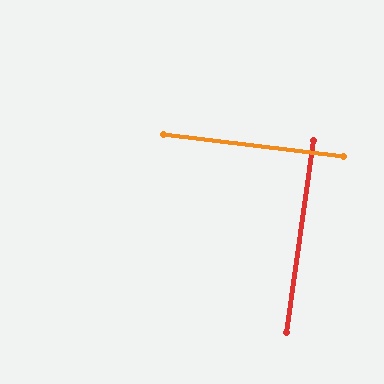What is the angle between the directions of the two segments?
Approximately 89 degrees.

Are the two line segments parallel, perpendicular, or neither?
Perpendicular — they meet at approximately 89°.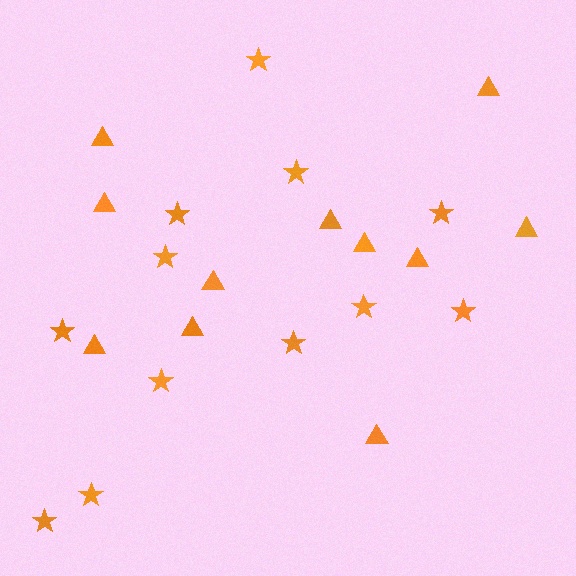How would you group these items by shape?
There are 2 groups: one group of triangles (11) and one group of stars (12).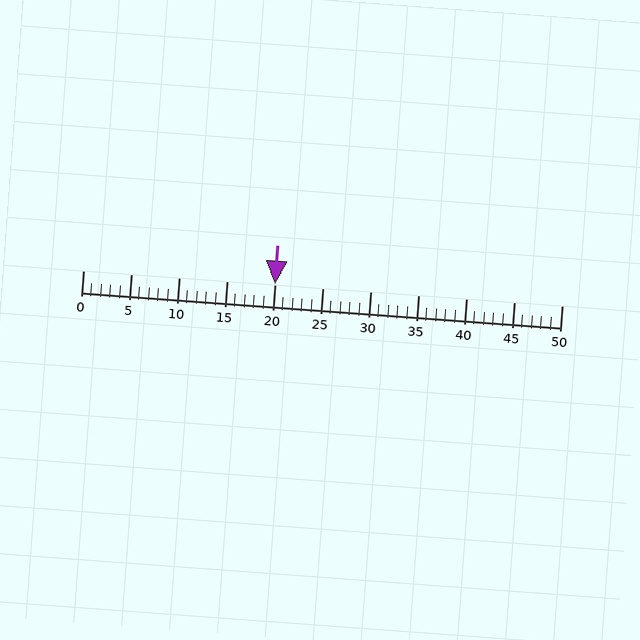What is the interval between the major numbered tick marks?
The major tick marks are spaced 5 units apart.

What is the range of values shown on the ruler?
The ruler shows values from 0 to 50.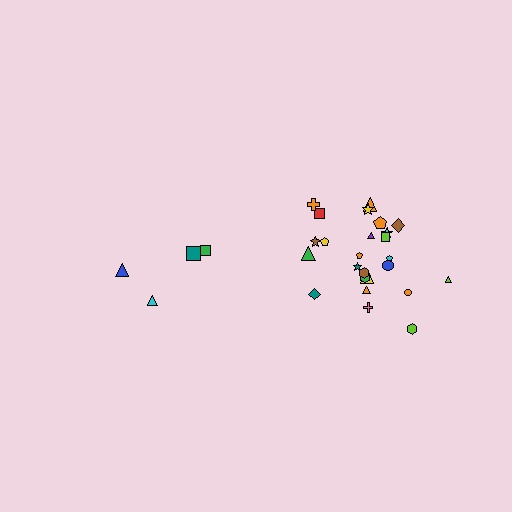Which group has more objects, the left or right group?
The right group.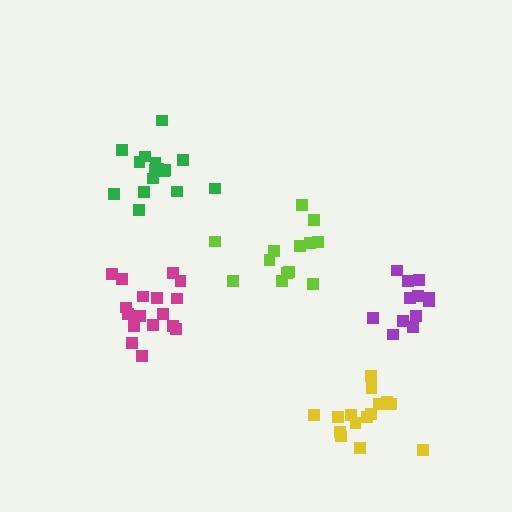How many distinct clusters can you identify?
There are 5 distinct clusters.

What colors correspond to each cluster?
The clusters are colored: magenta, lime, green, purple, yellow.